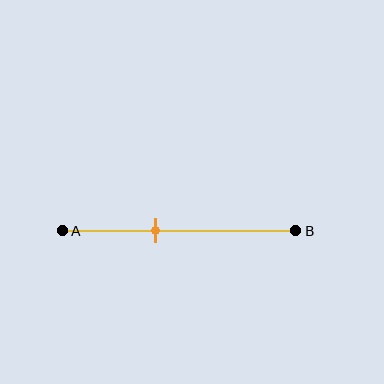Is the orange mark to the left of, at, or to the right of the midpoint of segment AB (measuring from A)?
The orange mark is to the left of the midpoint of segment AB.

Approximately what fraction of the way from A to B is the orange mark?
The orange mark is approximately 40% of the way from A to B.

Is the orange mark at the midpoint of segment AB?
No, the mark is at about 40% from A, not at the 50% midpoint.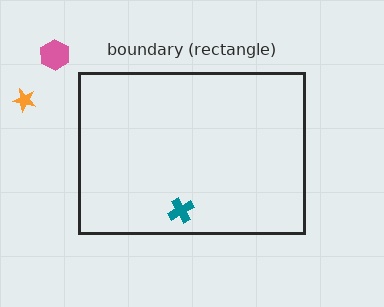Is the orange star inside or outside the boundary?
Outside.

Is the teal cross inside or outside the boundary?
Inside.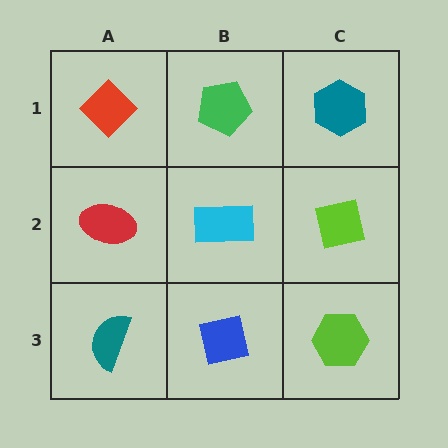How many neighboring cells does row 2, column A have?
3.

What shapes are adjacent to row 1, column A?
A red ellipse (row 2, column A), a green pentagon (row 1, column B).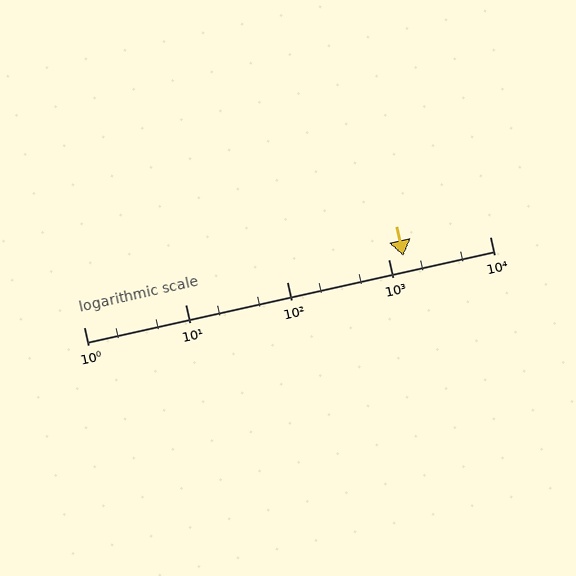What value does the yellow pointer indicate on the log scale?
The pointer indicates approximately 1400.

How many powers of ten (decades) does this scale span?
The scale spans 4 decades, from 1 to 10000.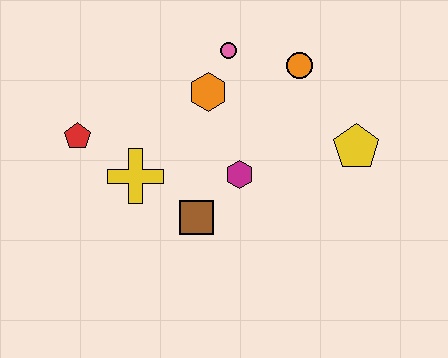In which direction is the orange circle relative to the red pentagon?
The orange circle is to the right of the red pentagon.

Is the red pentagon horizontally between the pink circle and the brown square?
No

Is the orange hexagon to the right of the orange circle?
No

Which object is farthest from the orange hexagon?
The yellow pentagon is farthest from the orange hexagon.